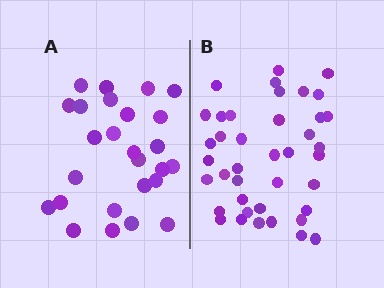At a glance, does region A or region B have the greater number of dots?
Region B (the right region) has more dots.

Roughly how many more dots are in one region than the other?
Region B has approximately 15 more dots than region A.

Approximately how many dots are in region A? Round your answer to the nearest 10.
About 30 dots. (The exact count is 26, which rounds to 30.)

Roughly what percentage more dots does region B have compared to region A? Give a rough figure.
About 55% more.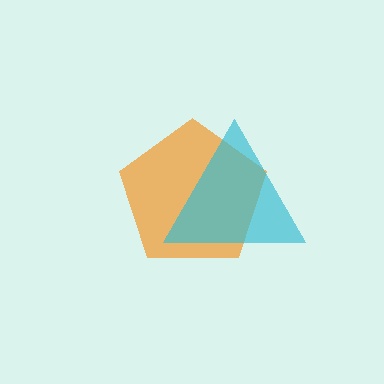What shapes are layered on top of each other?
The layered shapes are: an orange pentagon, a cyan triangle.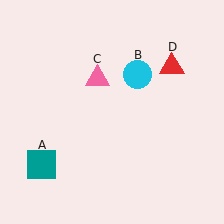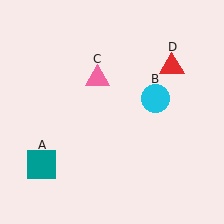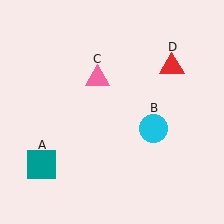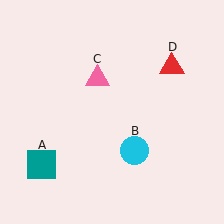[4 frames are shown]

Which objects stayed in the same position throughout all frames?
Teal square (object A) and pink triangle (object C) and red triangle (object D) remained stationary.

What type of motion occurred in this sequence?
The cyan circle (object B) rotated clockwise around the center of the scene.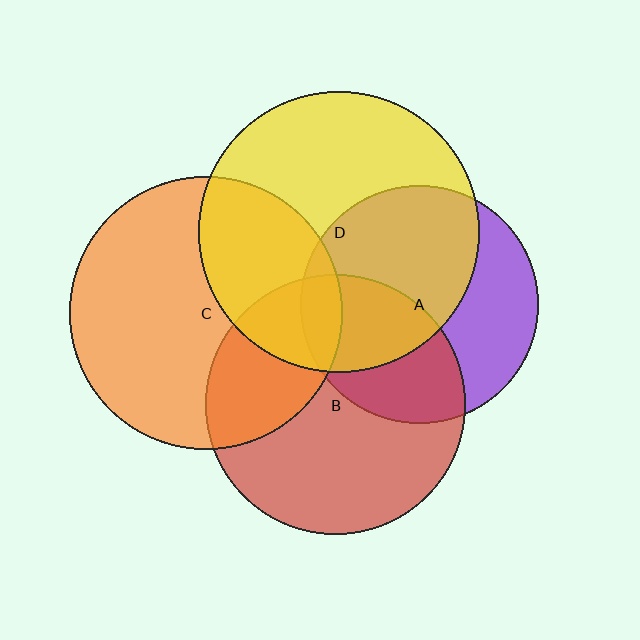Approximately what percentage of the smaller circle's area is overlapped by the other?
Approximately 55%.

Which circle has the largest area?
Circle D (yellow).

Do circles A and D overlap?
Yes.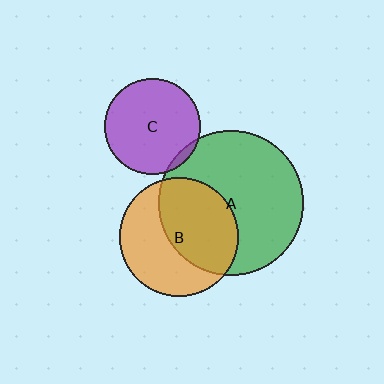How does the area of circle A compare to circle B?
Approximately 1.5 times.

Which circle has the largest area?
Circle A (green).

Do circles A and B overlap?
Yes.